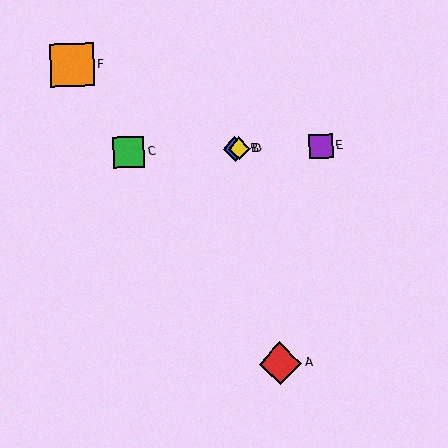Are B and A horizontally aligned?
No, B is at y≈149 and A is at y≈363.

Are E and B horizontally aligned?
Yes, both are at y≈146.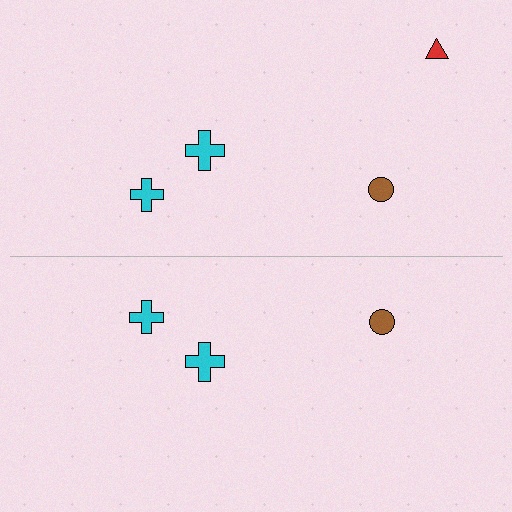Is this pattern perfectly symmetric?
No, the pattern is not perfectly symmetric. A red triangle is missing from the bottom side.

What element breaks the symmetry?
A red triangle is missing from the bottom side.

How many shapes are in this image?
There are 7 shapes in this image.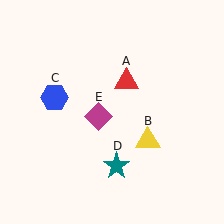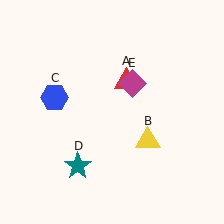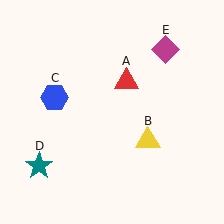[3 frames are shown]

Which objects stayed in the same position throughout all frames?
Red triangle (object A) and yellow triangle (object B) and blue hexagon (object C) remained stationary.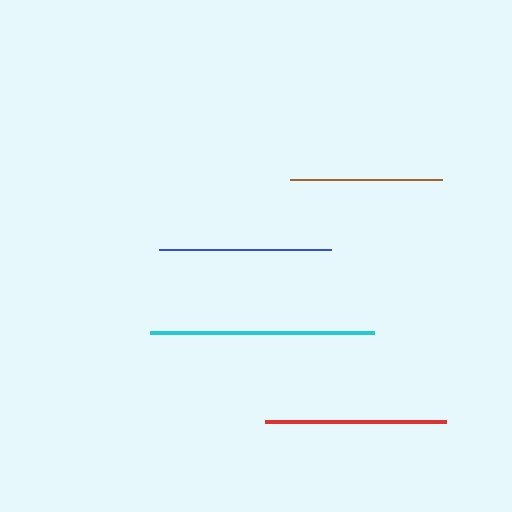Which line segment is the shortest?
The brown line is the shortest at approximately 152 pixels.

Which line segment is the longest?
The cyan line is the longest at approximately 225 pixels.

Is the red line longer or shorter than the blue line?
The red line is longer than the blue line.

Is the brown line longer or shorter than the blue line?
The blue line is longer than the brown line.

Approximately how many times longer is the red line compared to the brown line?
The red line is approximately 1.2 times the length of the brown line.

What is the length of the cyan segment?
The cyan segment is approximately 225 pixels long.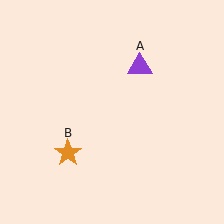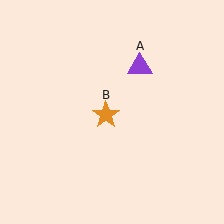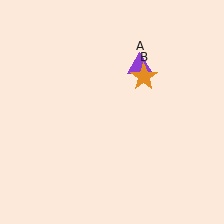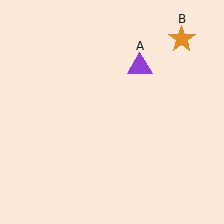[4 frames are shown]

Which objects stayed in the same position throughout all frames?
Purple triangle (object A) remained stationary.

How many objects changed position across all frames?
1 object changed position: orange star (object B).